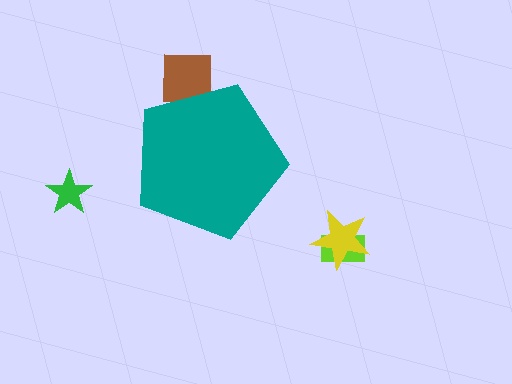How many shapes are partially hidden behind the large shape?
1 shape is partially hidden.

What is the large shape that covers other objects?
A teal pentagon.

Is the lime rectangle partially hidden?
No, the lime rectangle is fully visible.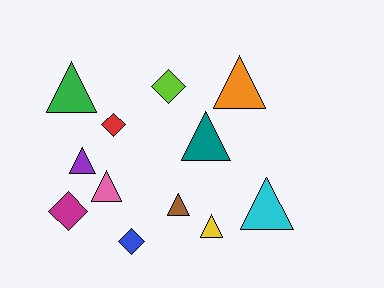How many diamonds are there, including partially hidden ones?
There are 4 diamonds.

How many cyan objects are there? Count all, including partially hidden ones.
There is 1 cyan object.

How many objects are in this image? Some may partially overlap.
There are 12 objects.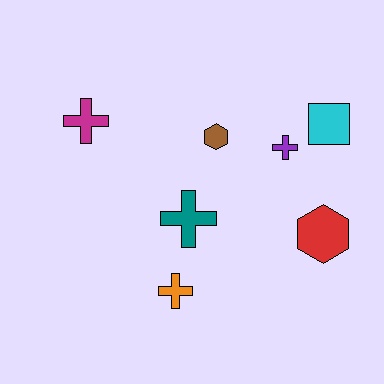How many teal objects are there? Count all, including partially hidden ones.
There is 1 teal object.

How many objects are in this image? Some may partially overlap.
There are 7 objects.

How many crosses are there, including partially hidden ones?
There are 4 crosses.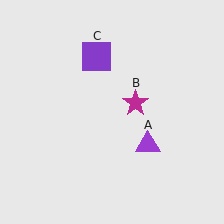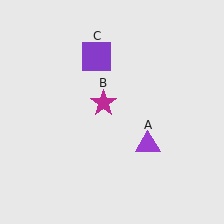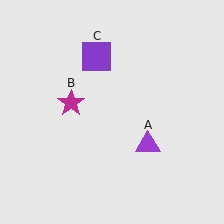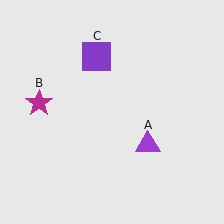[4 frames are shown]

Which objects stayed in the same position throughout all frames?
Purple triangle (object A) and purple square (object C) remained stationary.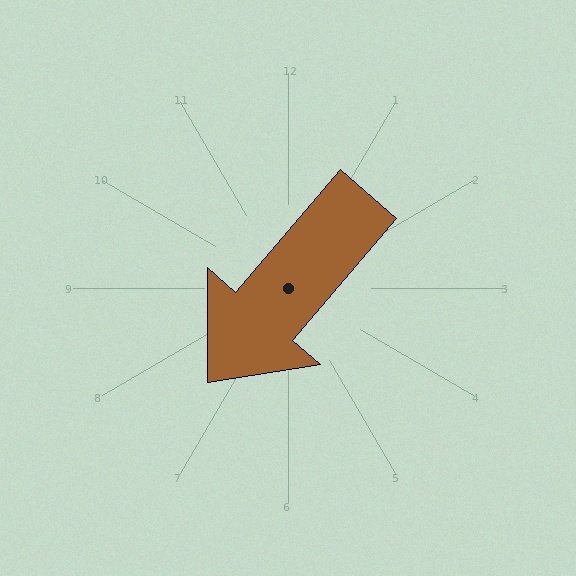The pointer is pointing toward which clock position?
Roughly 7 o'clock.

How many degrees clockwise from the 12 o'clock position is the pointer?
Approximately 221 degrees.